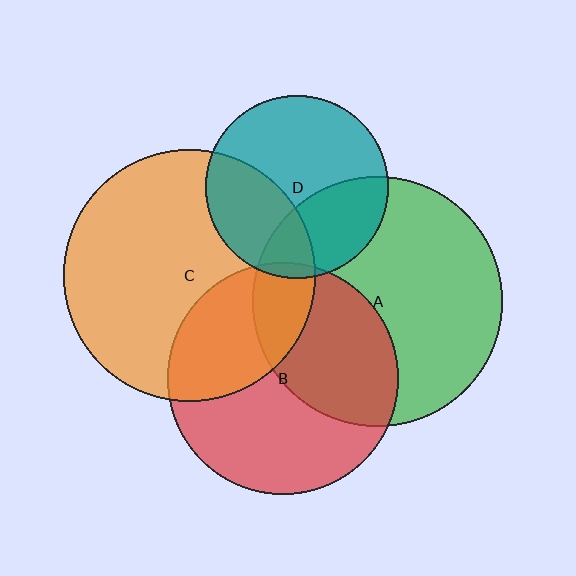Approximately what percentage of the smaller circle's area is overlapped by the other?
Approximately 15%.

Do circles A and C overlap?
Yes.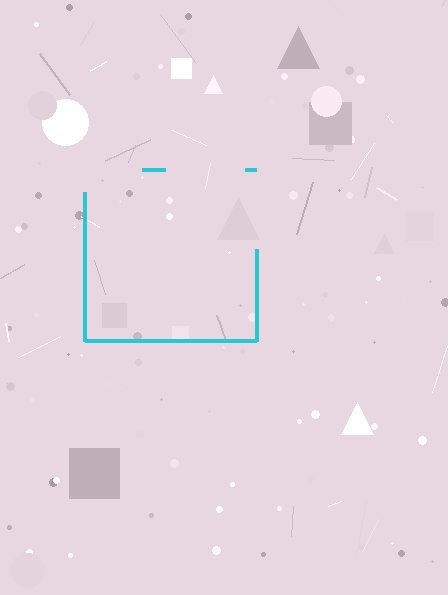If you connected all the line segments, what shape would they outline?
They would outline a square.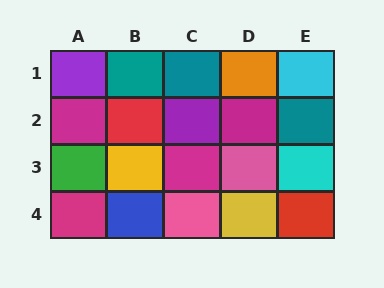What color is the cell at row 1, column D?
Orange.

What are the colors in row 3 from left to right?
Green, yellow, magenta, pink, cyan.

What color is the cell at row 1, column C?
Teal.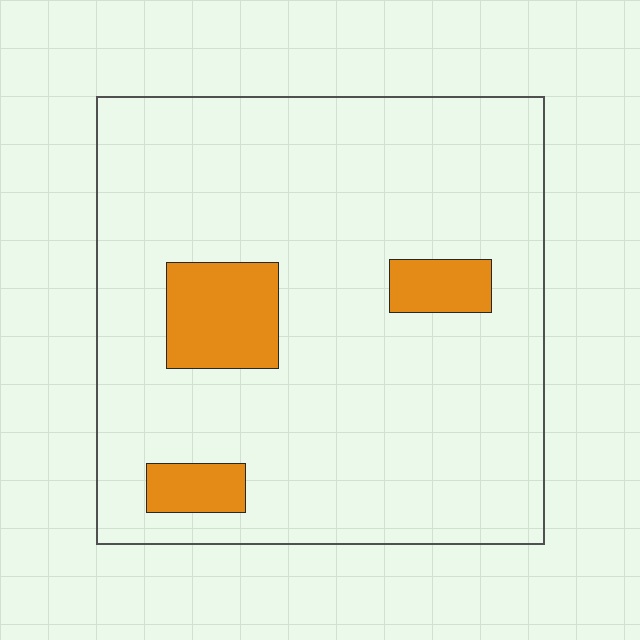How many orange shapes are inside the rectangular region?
3.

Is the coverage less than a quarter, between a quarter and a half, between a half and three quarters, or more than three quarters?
Less than a quarter.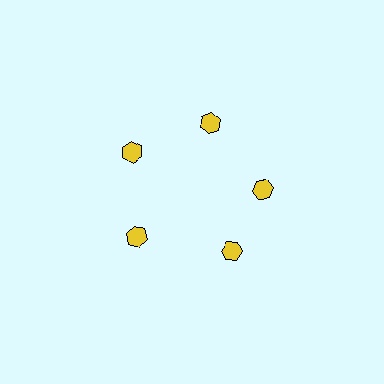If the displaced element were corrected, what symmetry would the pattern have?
It would have 5-fold rotational symmetry — the pattern would map onto itself every 72 degrees.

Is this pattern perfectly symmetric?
No. The 5 yellow hexagons are arranged in a ring, but one element near the 5 o'clock position is rotated out of alignment along the ring, breaking the 5-fold rotational symmetry.